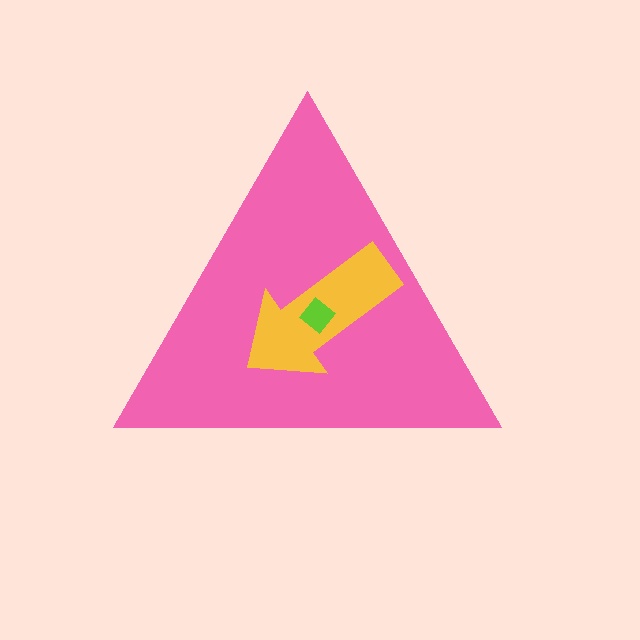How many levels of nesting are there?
3.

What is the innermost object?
The lime diamond.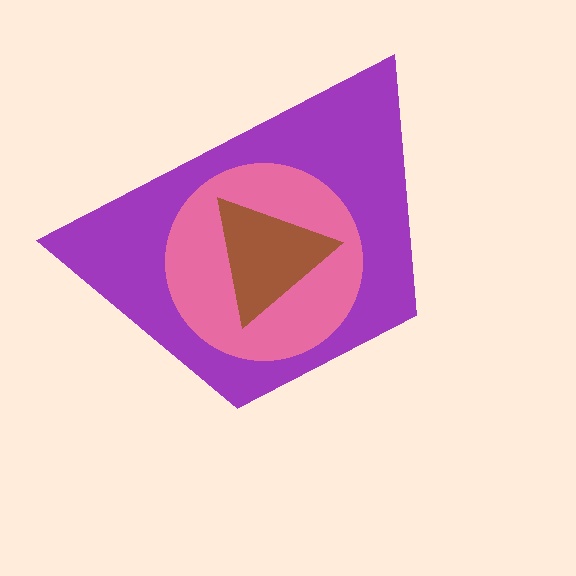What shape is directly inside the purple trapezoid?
The pink circle.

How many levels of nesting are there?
3.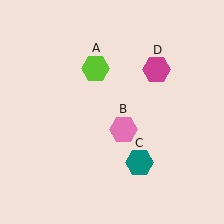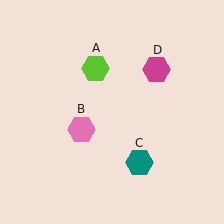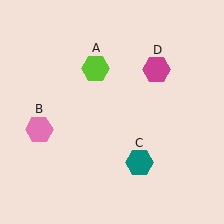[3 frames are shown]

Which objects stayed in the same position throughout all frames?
Lime hexagon (object A) and teal hexagon (object C) and magenta hexagon (object D) remained stationary.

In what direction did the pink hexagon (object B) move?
The pink hexagon (object B) moved left.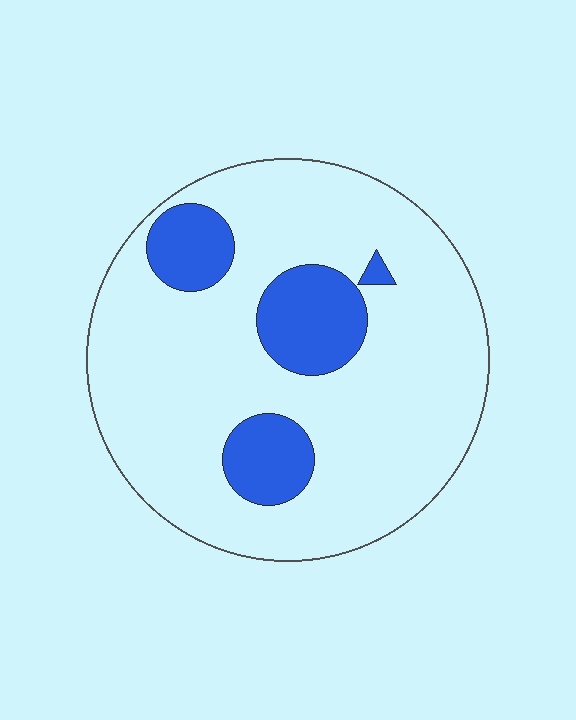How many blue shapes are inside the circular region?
4.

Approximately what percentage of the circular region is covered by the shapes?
Approximately 20%.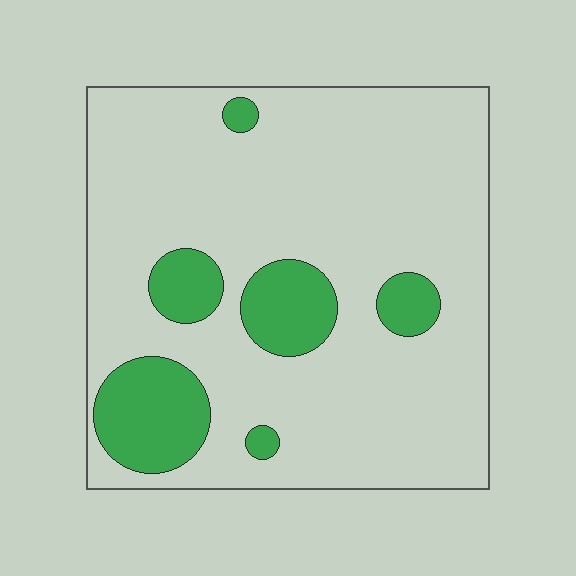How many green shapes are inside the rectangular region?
6.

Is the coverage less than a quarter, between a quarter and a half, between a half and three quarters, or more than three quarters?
Less than a quarter.